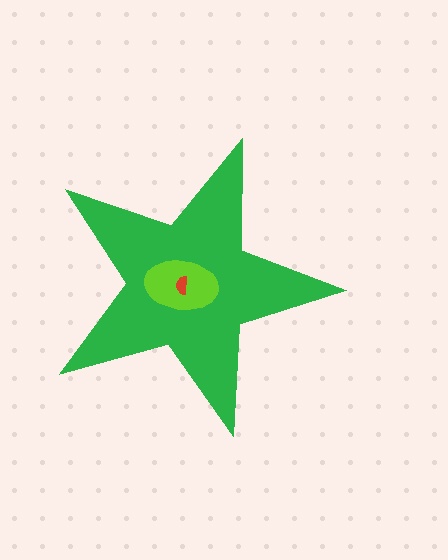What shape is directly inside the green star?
The lime ellipse.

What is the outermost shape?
The green star.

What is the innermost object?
The red semicircle.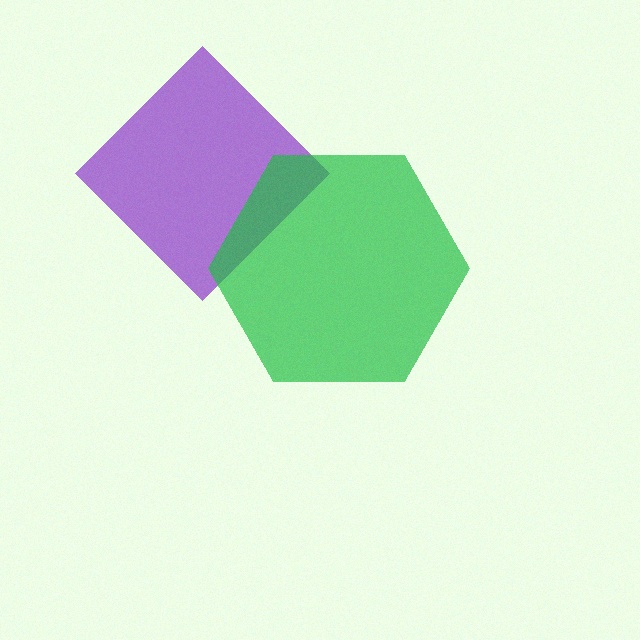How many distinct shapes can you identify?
There are 2 distinct shapes: a purple diamond, a green hexagon.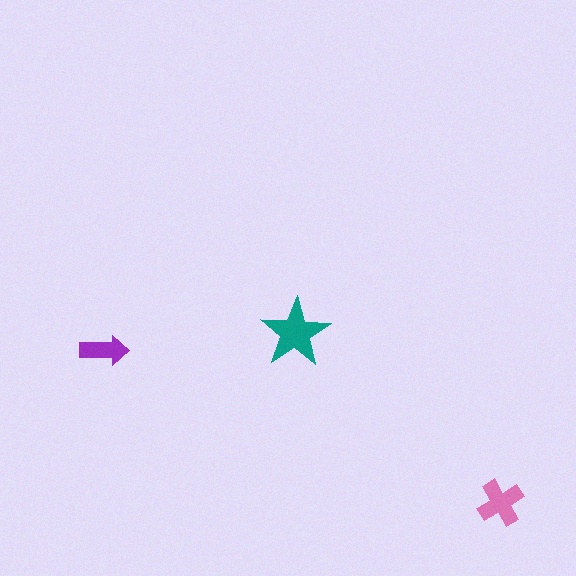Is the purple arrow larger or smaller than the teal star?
Smaller.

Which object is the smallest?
The purple arrow.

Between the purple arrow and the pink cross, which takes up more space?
The pink cross.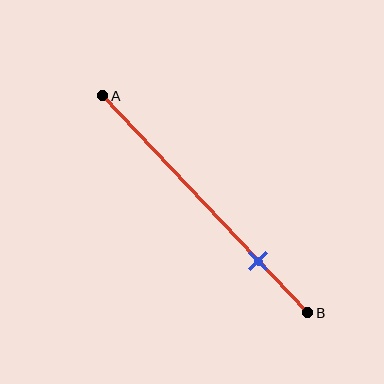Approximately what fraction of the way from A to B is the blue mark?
The blue mark is approximately 75% of the way from A to B.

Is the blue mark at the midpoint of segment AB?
No, the mark is at about 75% from A, not at the 50% midpoint.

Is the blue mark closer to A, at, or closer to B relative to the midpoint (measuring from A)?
The blue mark is closer to point B than the midpoint of segment AB.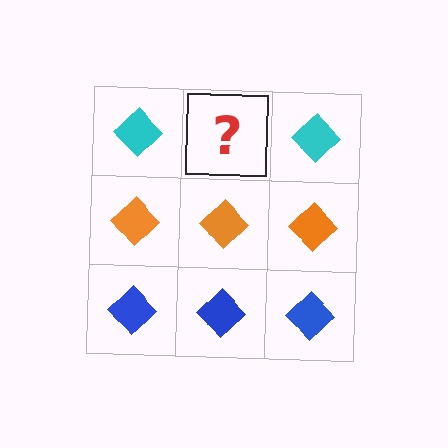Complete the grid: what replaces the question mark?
The question mark should be replaced with a cyan diamond.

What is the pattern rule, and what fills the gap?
The rule is that each row has a consistent color. The gap should be filled with a cyan diamond.